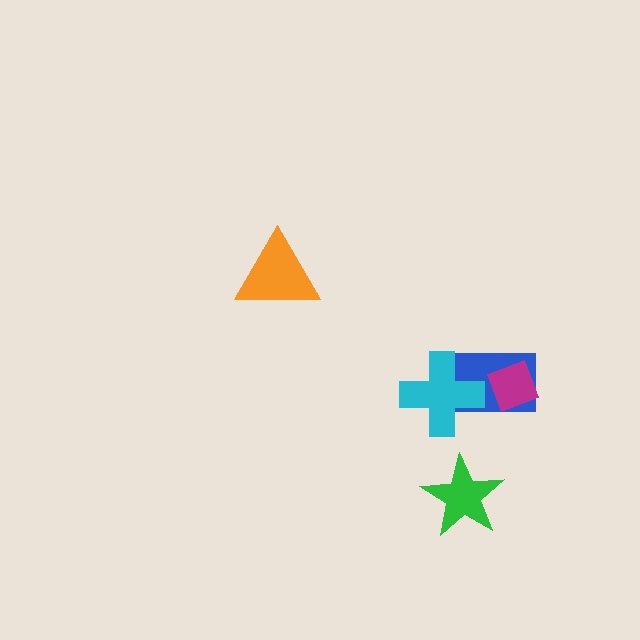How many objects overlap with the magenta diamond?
1 object overlaps with the magenta diamond.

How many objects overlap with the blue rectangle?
2 objects overlap with the blue rectangle.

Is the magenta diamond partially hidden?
No, no other shape covers it.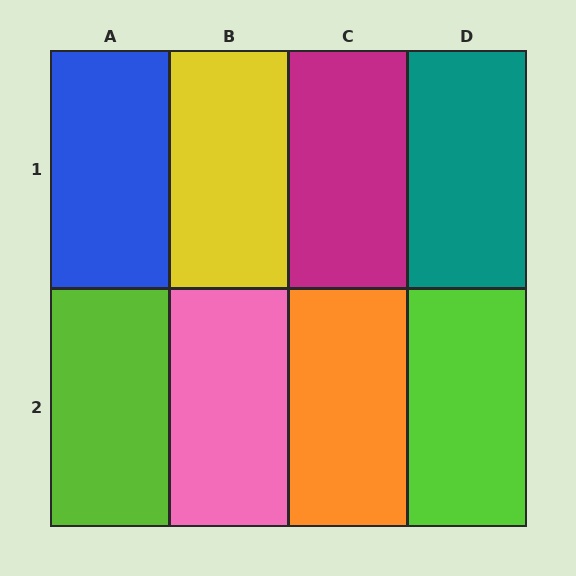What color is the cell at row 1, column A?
Blue.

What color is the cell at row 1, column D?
Teal.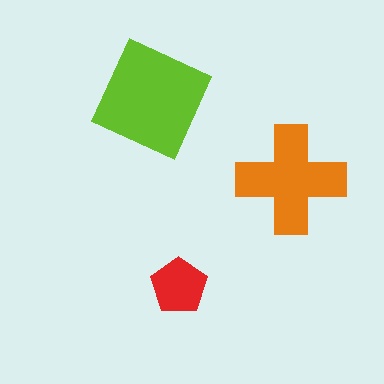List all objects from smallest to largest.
The red pentagon, the orange cross, the lime square.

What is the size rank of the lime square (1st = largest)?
1st.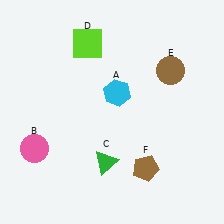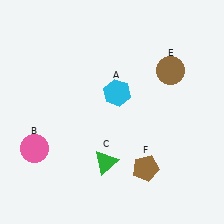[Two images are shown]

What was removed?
The lime square (D) was removed in Image 2.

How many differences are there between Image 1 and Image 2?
There is 1 difference between the two images.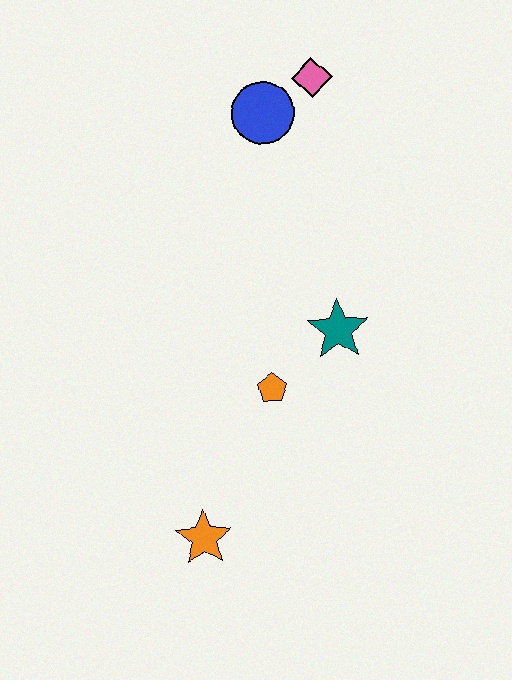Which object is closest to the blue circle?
The pink diamond is closest to the blue circle.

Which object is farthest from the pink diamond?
The orange star is farthest from the pink diamond.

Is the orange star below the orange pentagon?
Yes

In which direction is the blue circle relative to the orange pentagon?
The blue circle is above the orange pentagon.